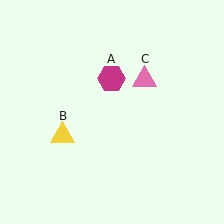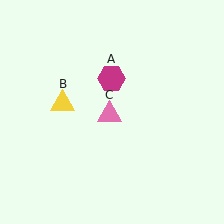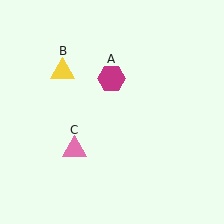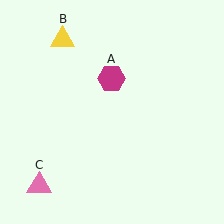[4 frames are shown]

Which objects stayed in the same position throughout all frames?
Magenta hexagon (object A) remained stationary.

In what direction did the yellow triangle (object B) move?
The yellow triangle (object B) moved up.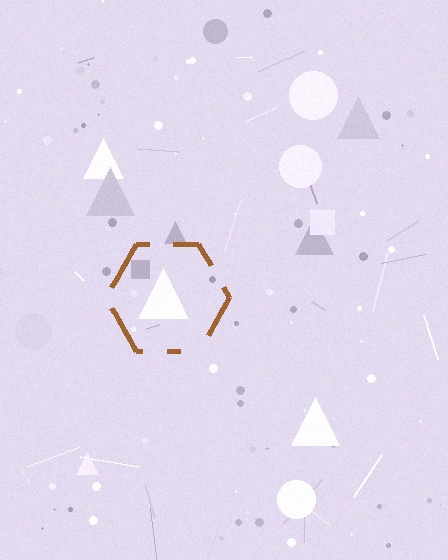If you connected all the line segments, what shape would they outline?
They would outline a hexagon.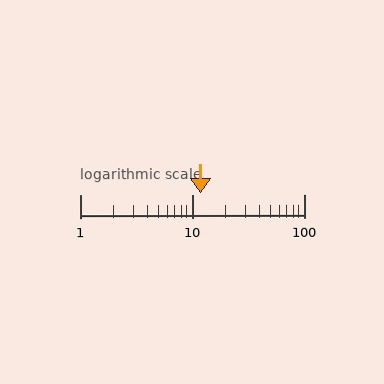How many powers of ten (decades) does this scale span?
The scale spans 2 decades, from 1 to 100.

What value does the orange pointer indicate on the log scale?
The pointer indicates approximately 12.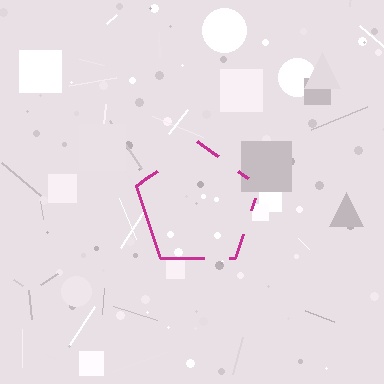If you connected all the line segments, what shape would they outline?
They would outline a pentagon.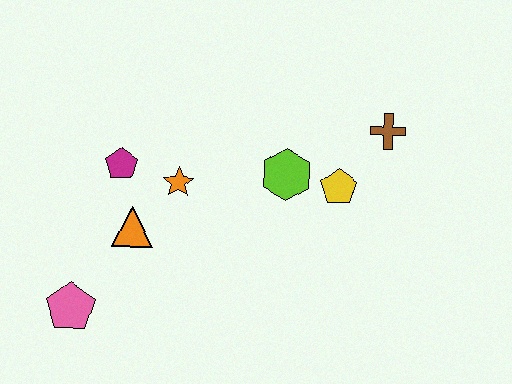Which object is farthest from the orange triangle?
The brown cross is farthest from the orange triangle.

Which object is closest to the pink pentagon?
The orange triangle is closest to the pink pentagon.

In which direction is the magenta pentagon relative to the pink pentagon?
The magenta pentagon is above the pink pentagon.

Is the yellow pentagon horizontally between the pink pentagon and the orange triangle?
No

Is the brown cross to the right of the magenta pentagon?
Yes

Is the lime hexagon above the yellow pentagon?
Yes